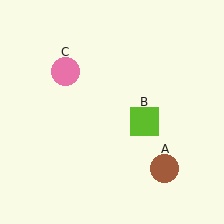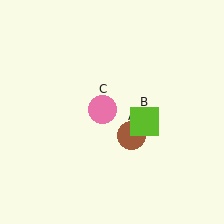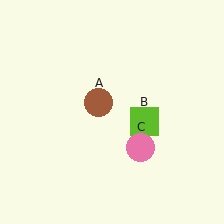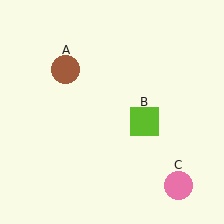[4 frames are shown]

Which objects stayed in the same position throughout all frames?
Lime square (object B) remained stationary.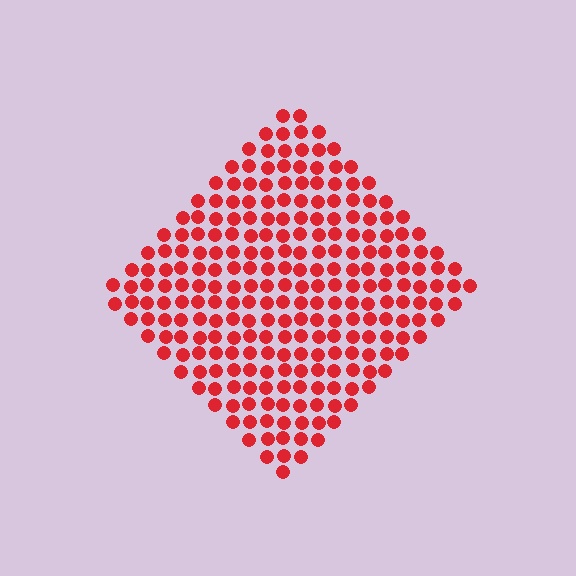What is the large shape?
The large shape is a diamond.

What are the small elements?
The small elements are circles.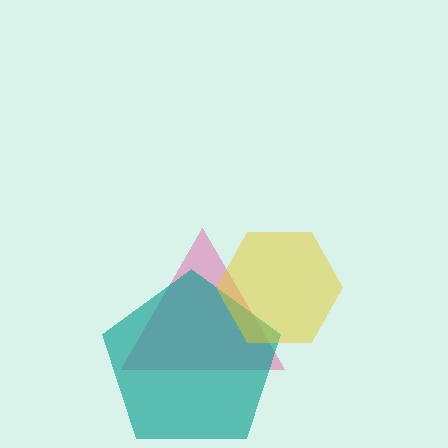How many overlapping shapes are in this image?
There are 3 overlapping shapes in the image.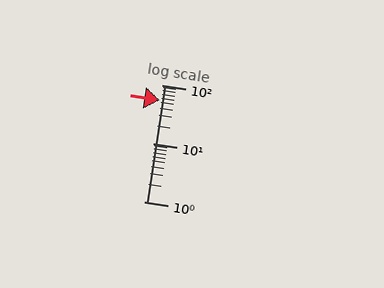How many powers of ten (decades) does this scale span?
The scale spans 2 decades, from 1 to 100.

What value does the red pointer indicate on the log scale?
The pointer indicates approximately 54.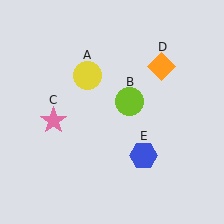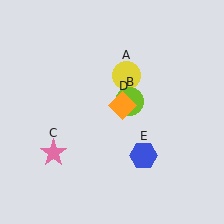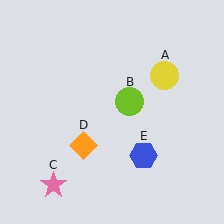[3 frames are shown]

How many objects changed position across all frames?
3 objects changed position: yellow circle (object A), pink star (object C), orange diamond (object D).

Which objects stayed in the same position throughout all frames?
Lime circle (object B) and blue hexagon (object E) remained stationary.